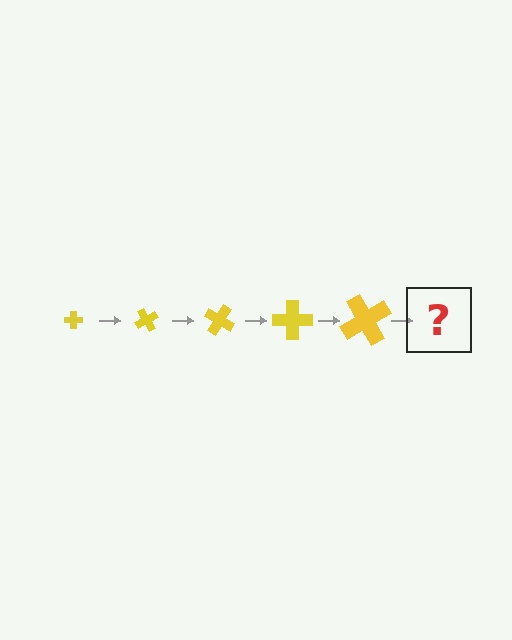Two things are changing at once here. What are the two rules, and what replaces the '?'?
The two rules are that the cross grows larger each step and it rotates 60 degrees each step. The '?' should be a cross, larger than the previous one and rotated 300 degrees from the start.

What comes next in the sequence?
The next element should be a cross, larger than the previous one and rotated 300 degrees from the start.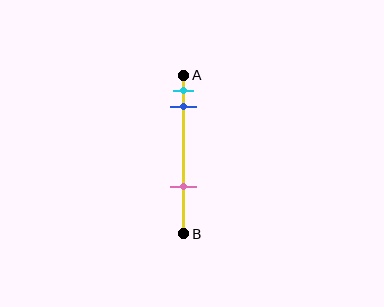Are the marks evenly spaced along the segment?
No, the marks are not evenly spaced.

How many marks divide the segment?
There are 3 marks dividing the segment.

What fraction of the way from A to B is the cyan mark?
The cyan mark is approximately 10% (0.1) of the way from A to B.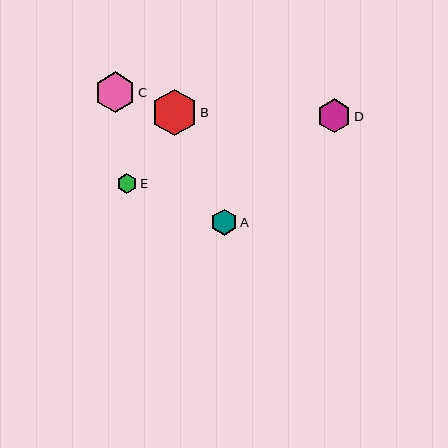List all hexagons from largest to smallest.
From largest to smallest: B, C, D, A, E.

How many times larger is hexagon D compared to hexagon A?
Hexagon D is approximately 1.3 times the size of hexagon A.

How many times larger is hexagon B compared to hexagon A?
Hexagon B is approximately 1.8 times the size of hexagon A.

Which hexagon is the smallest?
Hexagon E is the smallest with a size of approximately 20 pixels.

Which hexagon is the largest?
Hexagon B is the largest with a size of approximately 46 pixels.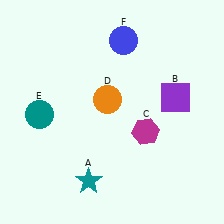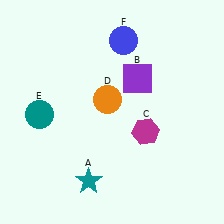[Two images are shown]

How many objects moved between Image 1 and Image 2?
1 object moved between the two images.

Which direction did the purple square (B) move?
The purple square (B) moved left.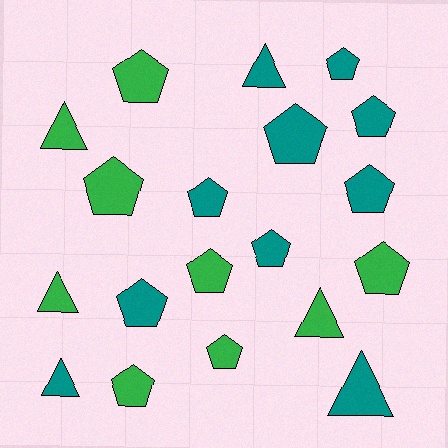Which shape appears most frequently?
Pentagon, with 13 objects.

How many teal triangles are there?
There are 3 teal triangles.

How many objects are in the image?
There are 19 objects.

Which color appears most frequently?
Teal, with 10 objects.